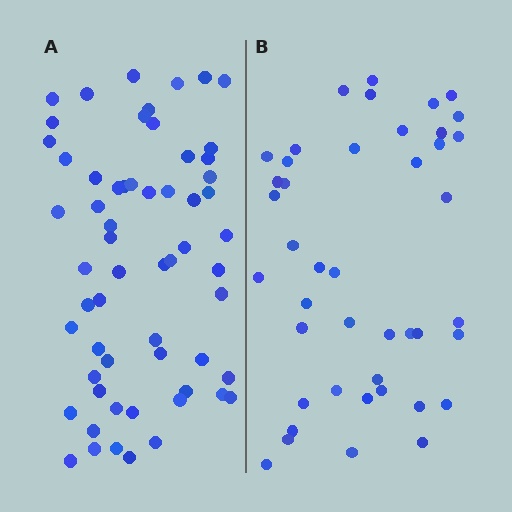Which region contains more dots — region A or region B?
Region A (the left region) has more dots.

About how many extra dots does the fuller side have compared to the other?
Region A has approximately 15 more dots than region B.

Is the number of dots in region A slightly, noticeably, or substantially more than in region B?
Region A has noticeably more, but not dramatically so. The ratio is roughly 1.4 to 1.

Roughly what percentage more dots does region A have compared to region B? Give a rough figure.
About 40% more.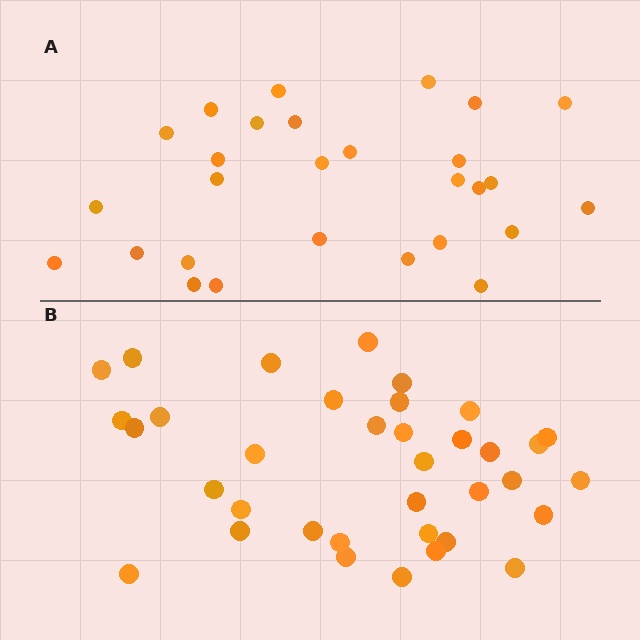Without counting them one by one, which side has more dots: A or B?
Region B (the bottom region) has more dots.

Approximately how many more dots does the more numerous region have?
Region B has roughly 8 or so more dots than region A.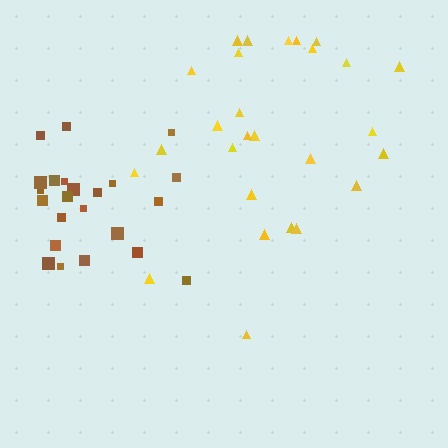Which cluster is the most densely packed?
Brown.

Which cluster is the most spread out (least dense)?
Yellow.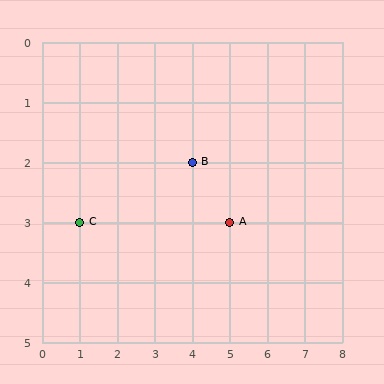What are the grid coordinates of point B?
Point B is at grid coordinates (4, 2).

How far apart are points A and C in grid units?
Points A and C are 4 columns apart.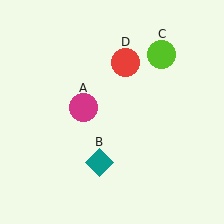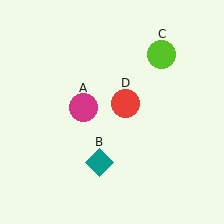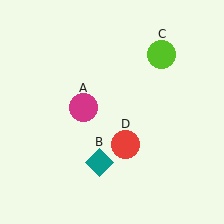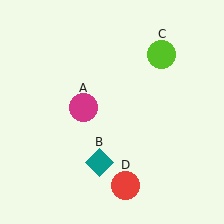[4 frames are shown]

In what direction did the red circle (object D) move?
The red circle (object D) moved down.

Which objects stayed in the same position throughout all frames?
Magenta circle (object A) and teal diamond (object B) and lime circle (object C) remained stationary.